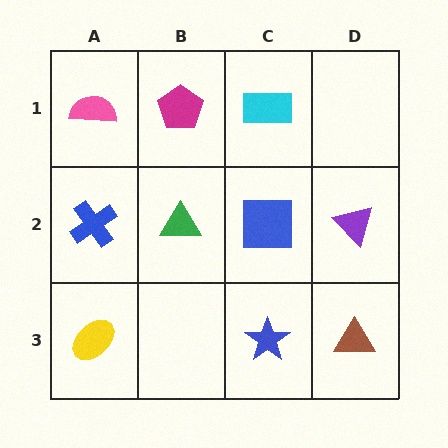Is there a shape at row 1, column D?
No, that cell is empty.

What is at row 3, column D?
A brown triangle.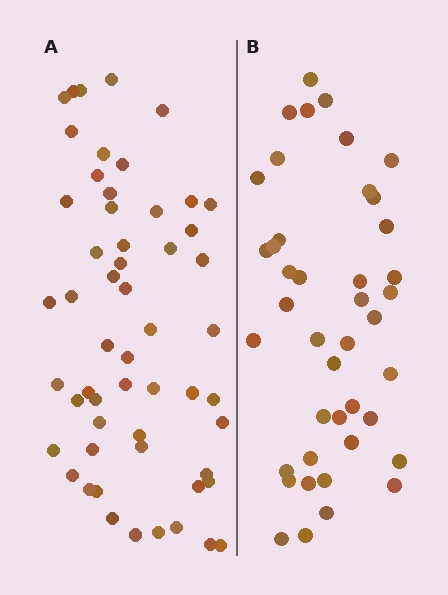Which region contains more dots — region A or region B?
Region A (the left region) has more dots.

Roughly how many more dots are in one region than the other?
Region A has approximately 15 more dots than region B.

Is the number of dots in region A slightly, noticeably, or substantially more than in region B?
Region A has noticeably more, but not dramatically so. The ratio is roughly 1.3 to 1.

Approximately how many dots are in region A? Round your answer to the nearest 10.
About 60 dots. (The exact count is 55, which rounds to 60.)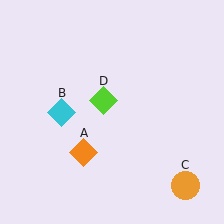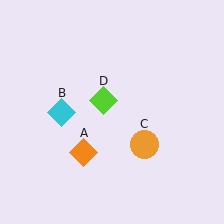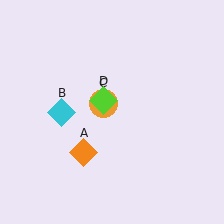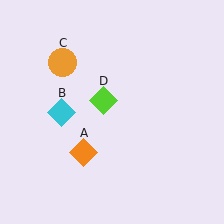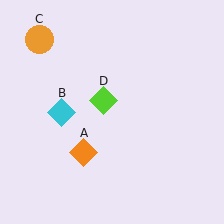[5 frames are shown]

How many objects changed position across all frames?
1 object changed position: orange circle (object C).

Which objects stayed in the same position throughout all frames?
Orange diamond (object A) and cyan diamond (object B) and lime diamond (object D) remained stationary.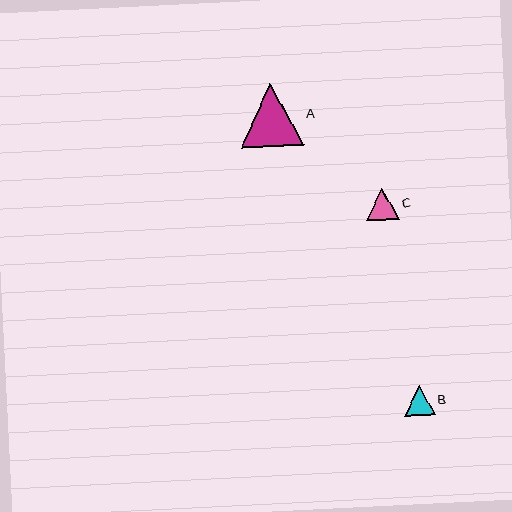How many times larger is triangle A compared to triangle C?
Triangle A is approximately 1.9 times the size of triangle C.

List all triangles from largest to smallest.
From largest to smallest: A, C, B.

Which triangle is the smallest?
Triangle B is the smallest with a size of approximately 30 pixels.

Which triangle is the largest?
Triangle A is the largest with a size of approximately 63 pixels.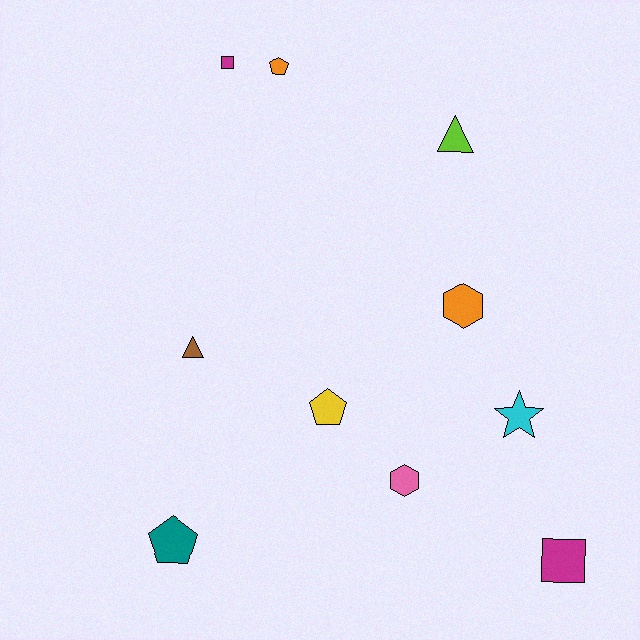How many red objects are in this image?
There are no red objects.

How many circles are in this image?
There are no circles.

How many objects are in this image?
There are 10 objects.